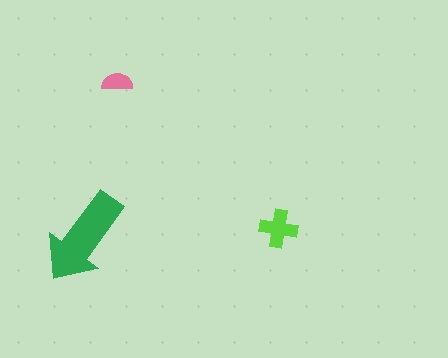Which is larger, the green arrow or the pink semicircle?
The green arrow.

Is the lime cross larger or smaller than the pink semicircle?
Larger.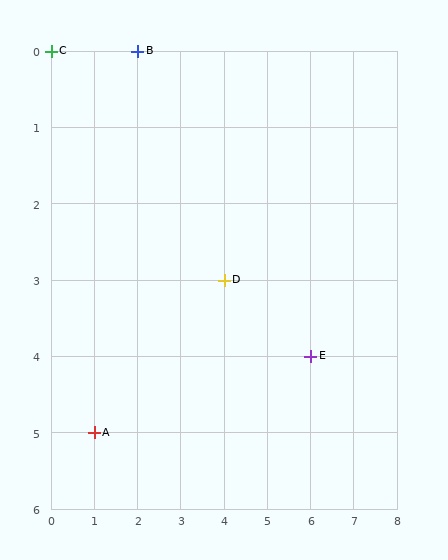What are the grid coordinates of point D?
Point D is at grid coordinates (4, 3).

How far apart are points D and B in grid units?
Points D and B are 2 columns and 3 rows apart (about 3.6 grid units diagonally).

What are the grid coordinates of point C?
Point C is at grid coordinates (0, 0).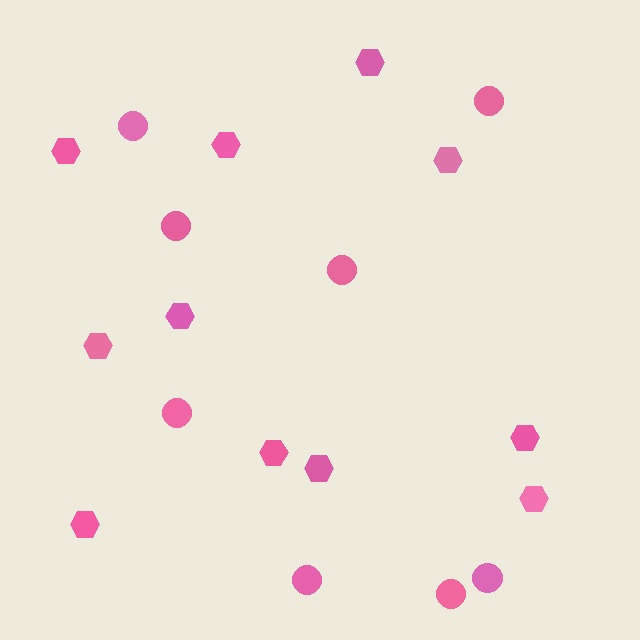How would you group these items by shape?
There are 2 groups: one group of circles (8) and one group of hexagons (11).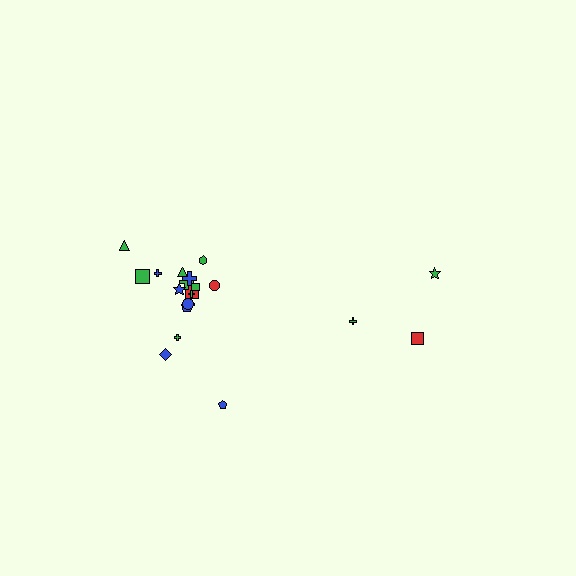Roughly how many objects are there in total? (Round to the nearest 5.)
Roughly 20 objects in total.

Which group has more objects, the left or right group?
The left group.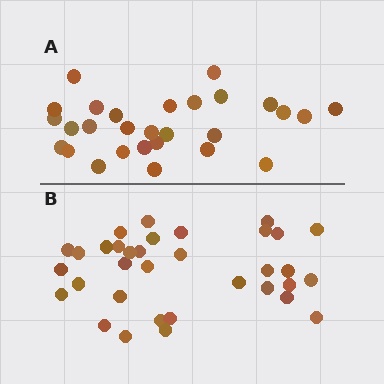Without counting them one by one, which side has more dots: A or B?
Region B (the bottom region) has more dots.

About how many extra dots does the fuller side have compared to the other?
Region B has about 6 more dots than region A.